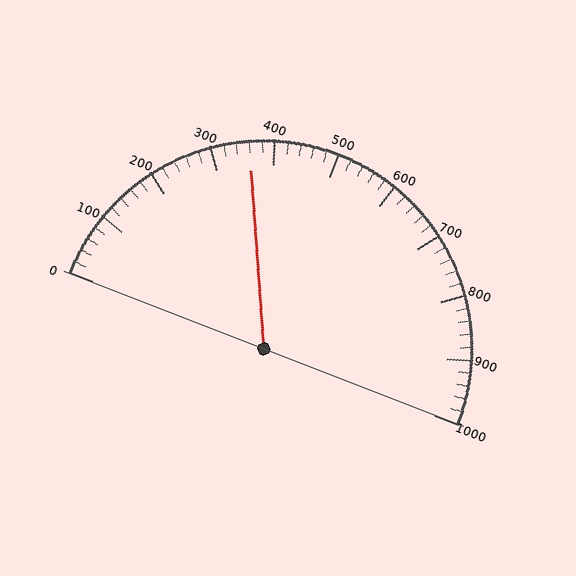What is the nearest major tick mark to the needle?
The nearest major tick mark is 400.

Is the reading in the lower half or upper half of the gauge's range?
The reading is in the lower half of the range (0 to 1000).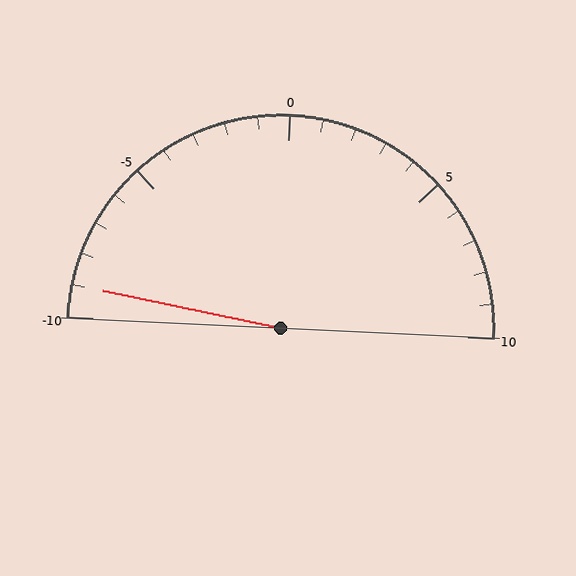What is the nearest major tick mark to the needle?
The nearest major tick mark is -10.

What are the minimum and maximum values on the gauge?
The gauge ranges from -10 to 10.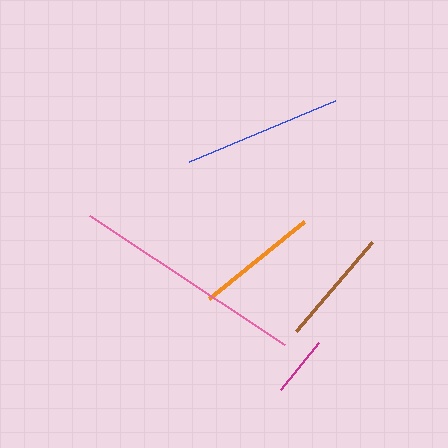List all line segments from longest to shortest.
From longest to shortest: pink, blue, orange, brown, magenta.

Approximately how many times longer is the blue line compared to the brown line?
The blue line is approximately 1.3 times the length of the brown line.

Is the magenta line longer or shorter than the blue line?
The blue line is longer than the magenta line.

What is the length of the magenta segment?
The magenta segment is approximately 60 pixels long.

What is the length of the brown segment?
The brown segment is approximately 117 pixels long.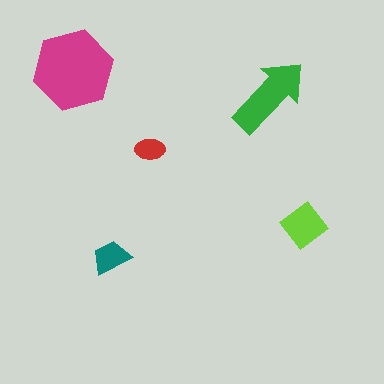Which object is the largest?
The magenta hexagon.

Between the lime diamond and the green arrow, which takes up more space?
The green arrow.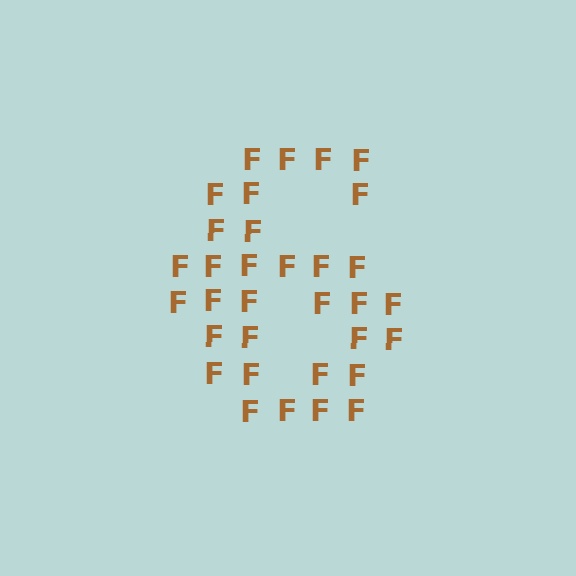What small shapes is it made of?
It is made of small letter F's.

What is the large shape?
The large shape is the digit 6.